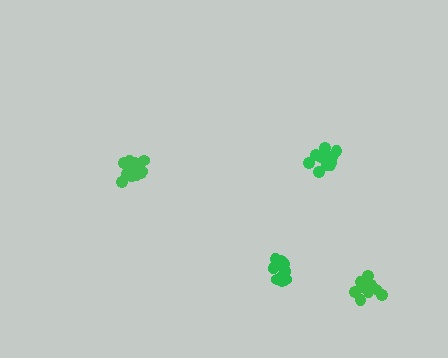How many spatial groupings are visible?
There are 4 spatial groupings.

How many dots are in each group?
Group 1: 14 dots, Group 2: 14 dots, Group 3: 13 dots, Group 4: 11 dots (52 total).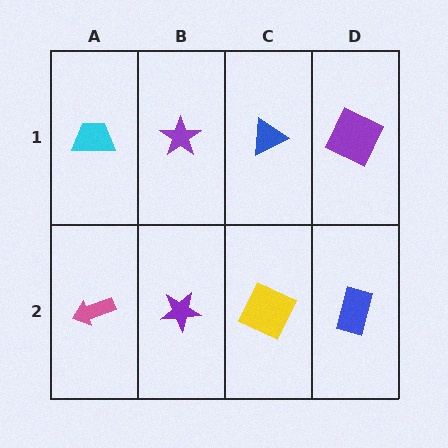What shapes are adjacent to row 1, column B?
A purple star (row 2, column B), a cyan trapezoid (row 1, column A), a blue triangle (row 1, column C).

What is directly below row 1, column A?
A pink arrow.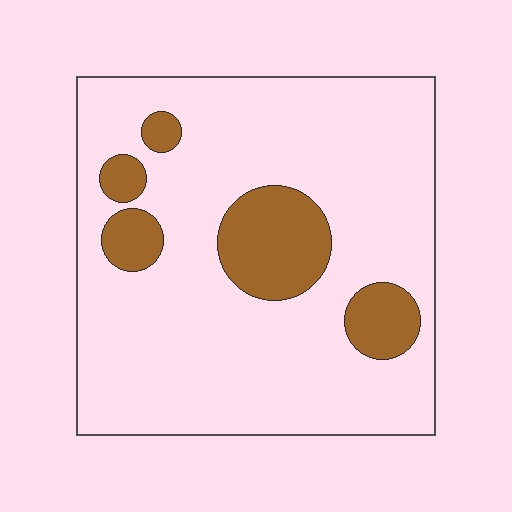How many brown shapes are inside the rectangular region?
5.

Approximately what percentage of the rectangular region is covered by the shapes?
Approximately 15%.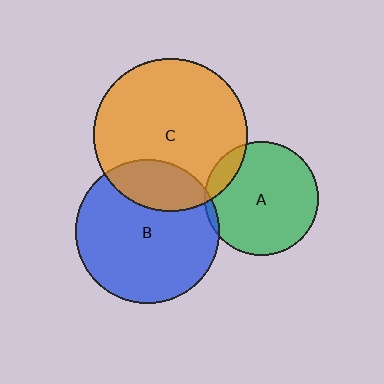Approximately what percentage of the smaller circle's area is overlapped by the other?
Approximately 5%.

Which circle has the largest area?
Circle C (orange).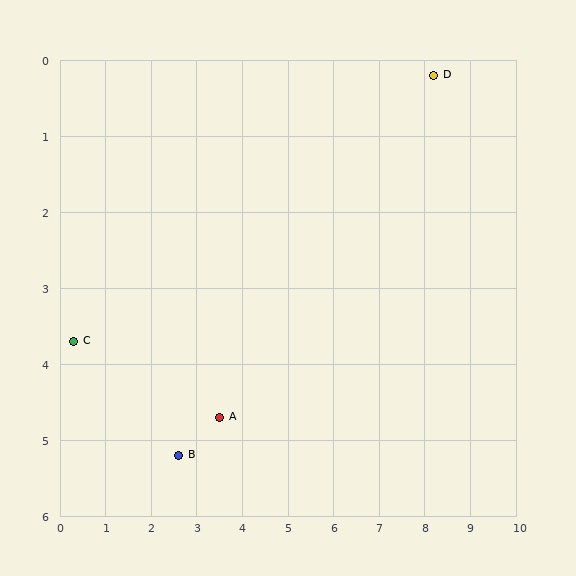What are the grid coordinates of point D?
Point D is at approximately (8.2, 0.2).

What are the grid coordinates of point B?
Point B is at approximately (2.6, 5.2).